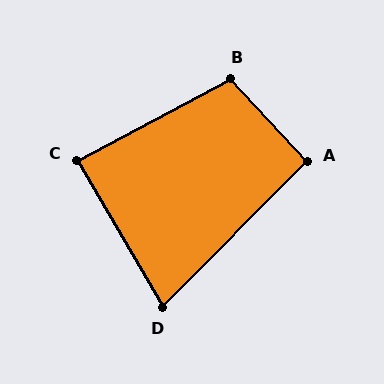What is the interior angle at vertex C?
Approximately 88 degrees (approximately right).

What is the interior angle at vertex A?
Approximately 92 degrees (approximately right).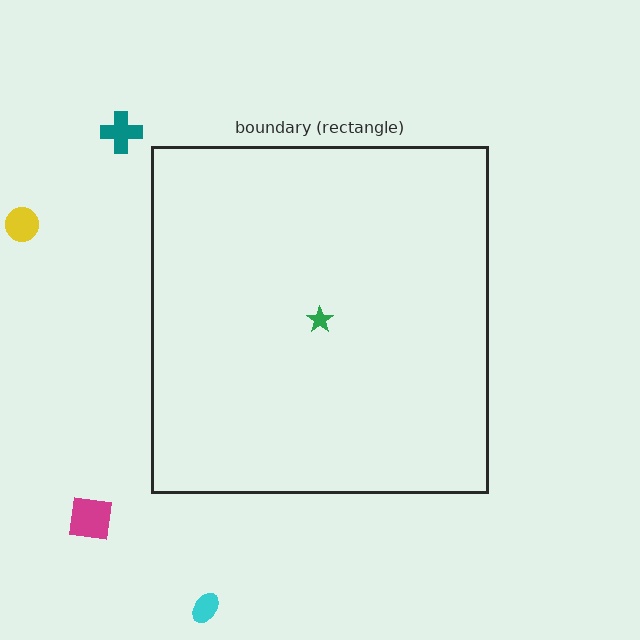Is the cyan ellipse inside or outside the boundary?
Outside.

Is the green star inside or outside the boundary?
Inside.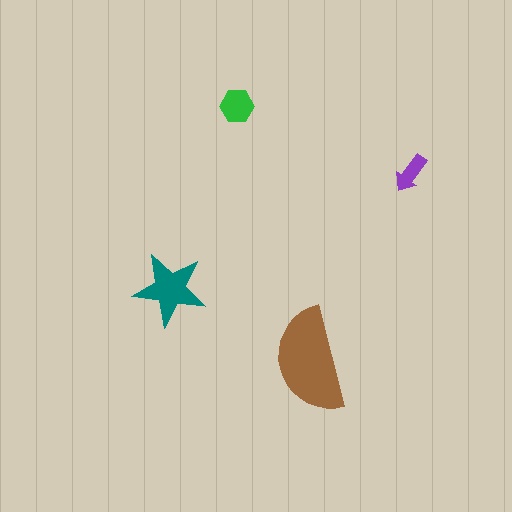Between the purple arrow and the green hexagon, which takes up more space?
The green hexagon.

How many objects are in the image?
There are 4 objects in the image.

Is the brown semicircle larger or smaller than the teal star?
Larger.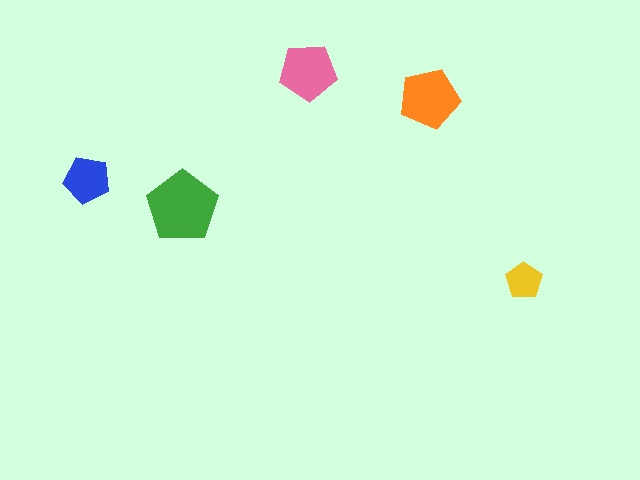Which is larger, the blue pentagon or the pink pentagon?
The pink one.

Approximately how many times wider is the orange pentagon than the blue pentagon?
About 1.5 times wider.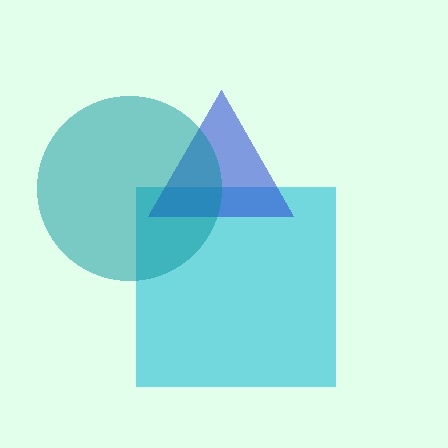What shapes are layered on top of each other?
The layered shapes are: a cyan square, a blue triangle, a teal circle.